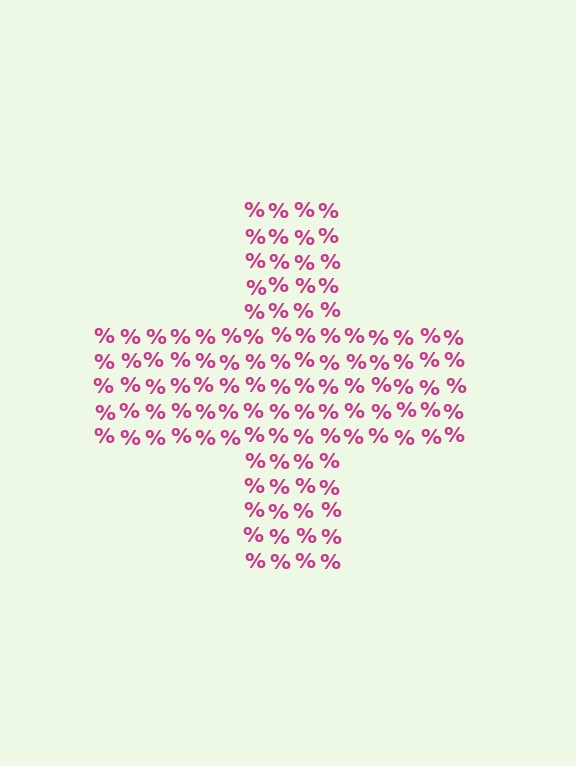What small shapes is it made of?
It is made of small percent signs.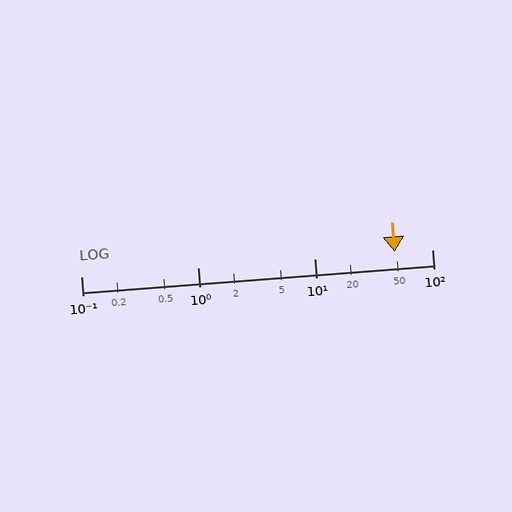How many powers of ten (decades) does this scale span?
The scale spans 3 decades, from 0.1 to 100.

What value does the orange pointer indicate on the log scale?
The pointer indicates approximately 48.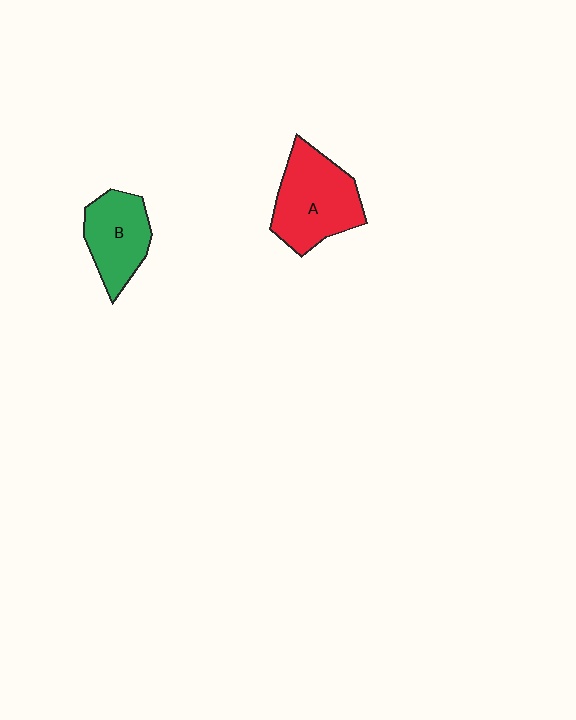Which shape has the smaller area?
Shape B (green).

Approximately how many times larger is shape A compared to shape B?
Approximately 1.3 times.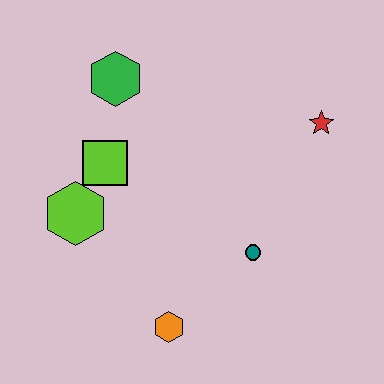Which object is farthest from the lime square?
The red star is farthest from the lime square.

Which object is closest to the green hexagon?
The lime square is closest to the green hexagon.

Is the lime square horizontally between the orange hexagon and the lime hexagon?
Yes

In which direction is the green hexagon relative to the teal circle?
The green hexagon is above the teal circle.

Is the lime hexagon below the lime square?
Yes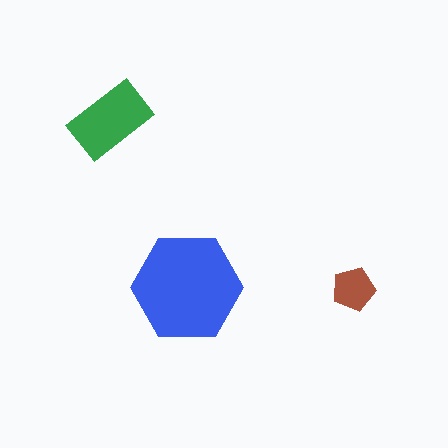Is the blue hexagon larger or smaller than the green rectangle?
Larger.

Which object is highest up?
The green rectangle is topmost.